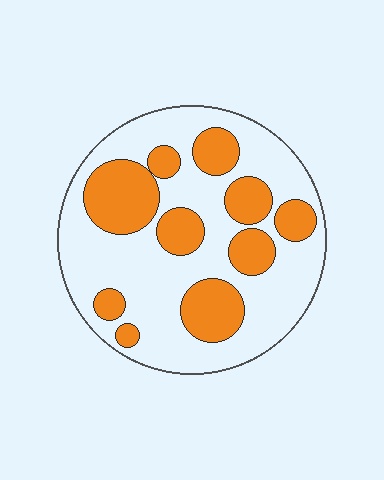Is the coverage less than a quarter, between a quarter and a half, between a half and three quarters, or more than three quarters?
Between a quarter and a half.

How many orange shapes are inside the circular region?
10.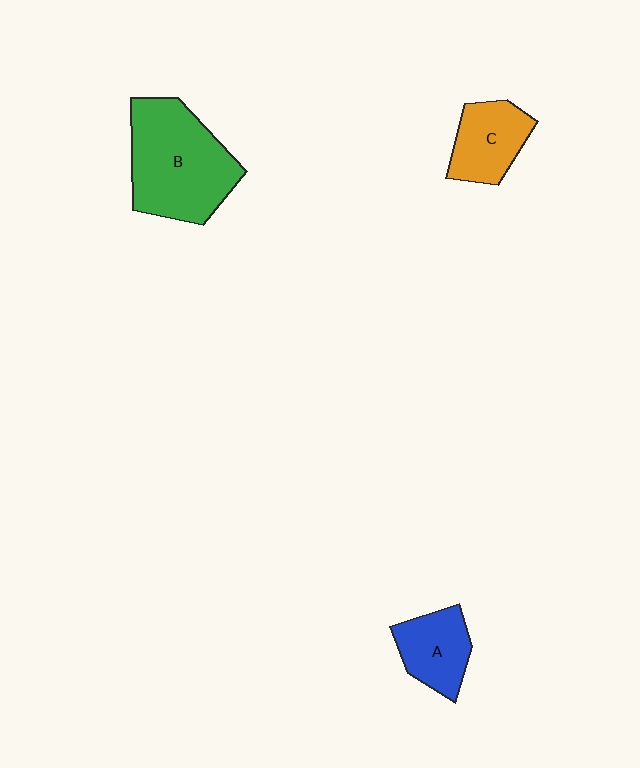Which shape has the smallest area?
Shape A (blue).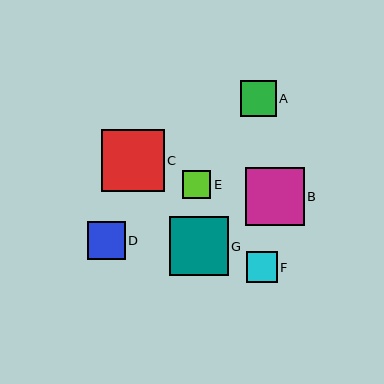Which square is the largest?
Square C is the largest with a size of approximately 63 pixels.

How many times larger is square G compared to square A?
Square G is approximately 1.7 times the size of square A.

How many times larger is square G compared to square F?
Square G is approximately 1.9 times the size of square F.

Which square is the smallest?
Square E is the smallest with a size of approximately 28 pixels.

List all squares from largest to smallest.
From largest to smallest: C, G, B, D, A, F, E.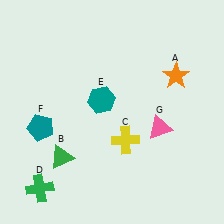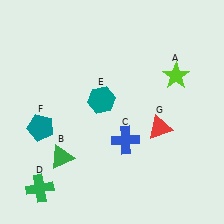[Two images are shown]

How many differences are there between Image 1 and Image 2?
There are 3 differences between the two images.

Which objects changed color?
A changed from orange to lime. C changed from yellow to blue. G changed from pink to red.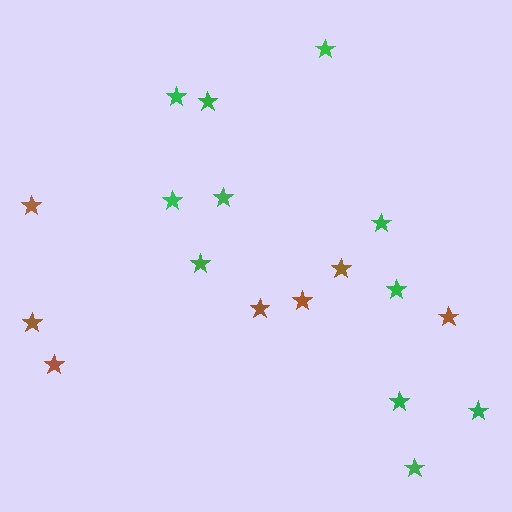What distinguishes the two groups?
There are 2 groups: one group of brown stars (7) and one group of green stars (11).